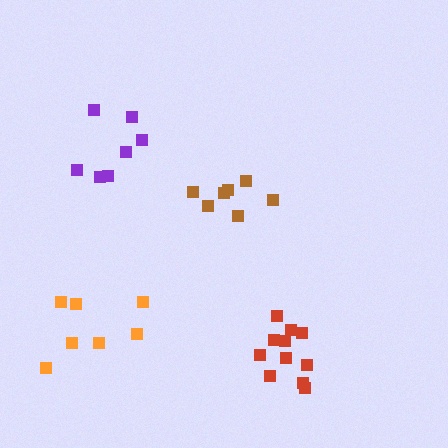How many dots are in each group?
Group 1: 7 dots, Group 2: 7 dots, Group 3: 11 dots, Group 4: 7 dots (32 total).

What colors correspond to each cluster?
The clusters are colored: brown, purple, red, orange.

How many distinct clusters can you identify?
There are 4 distinct clusters.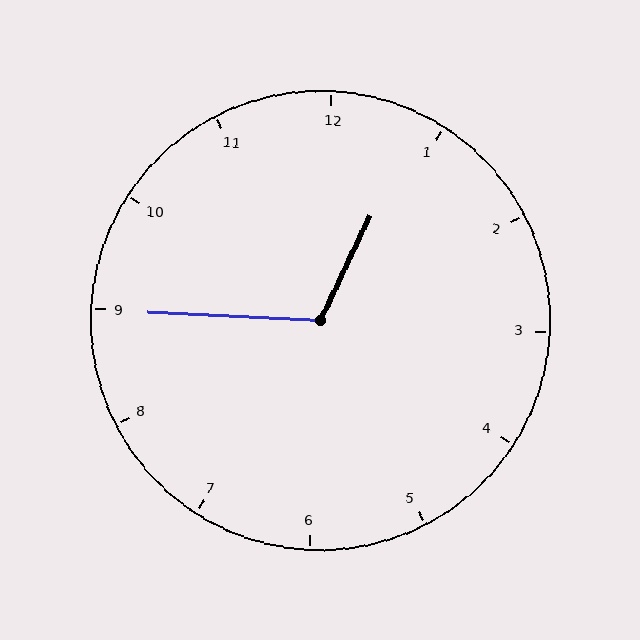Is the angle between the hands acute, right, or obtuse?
It is obtuse.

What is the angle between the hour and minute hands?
Approximately 112 degrees.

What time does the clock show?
12:45.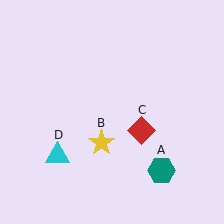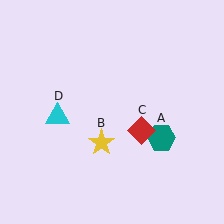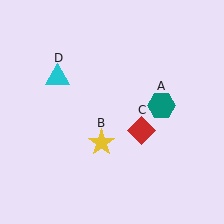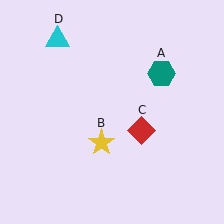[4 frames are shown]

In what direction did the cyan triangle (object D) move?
The cyan triangle (object D) moved up.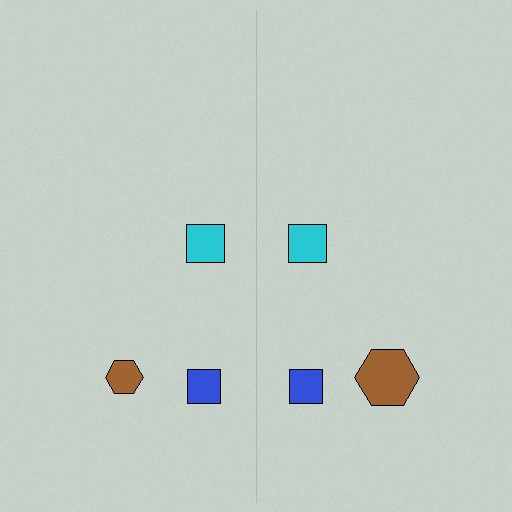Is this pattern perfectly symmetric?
No, the pattern is not perfectly symmetric. The brown hexagon on the right side has a different size than its mirror counterpart.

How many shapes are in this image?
There are 6 shapes in this image.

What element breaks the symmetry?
The brown hexagon on the right side has a different size than its mirror counterpart.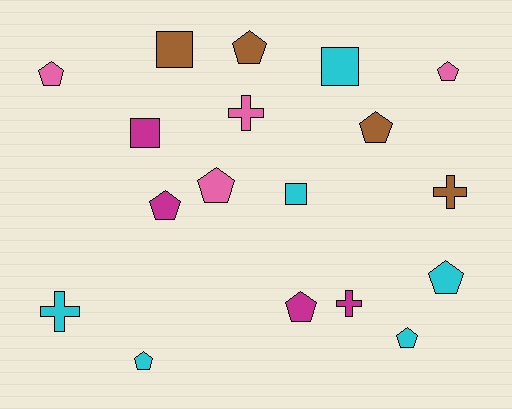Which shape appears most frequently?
Pentagon, with 10 objects.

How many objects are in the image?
There are 18 objects.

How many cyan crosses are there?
There is 1 cyan cross.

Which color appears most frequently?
Cyan, with 6 objects.